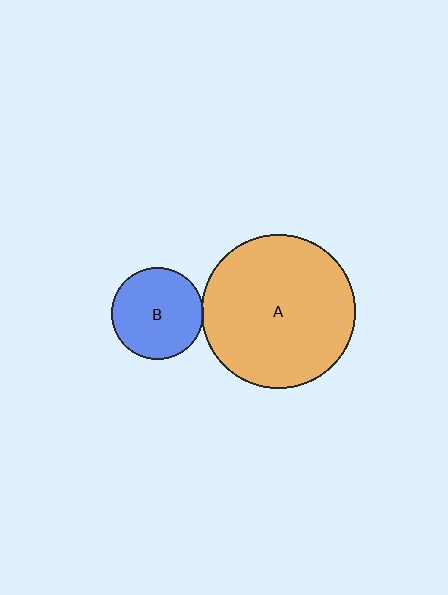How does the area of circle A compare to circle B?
Approximately 2.8 times.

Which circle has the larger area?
Circle A (orange).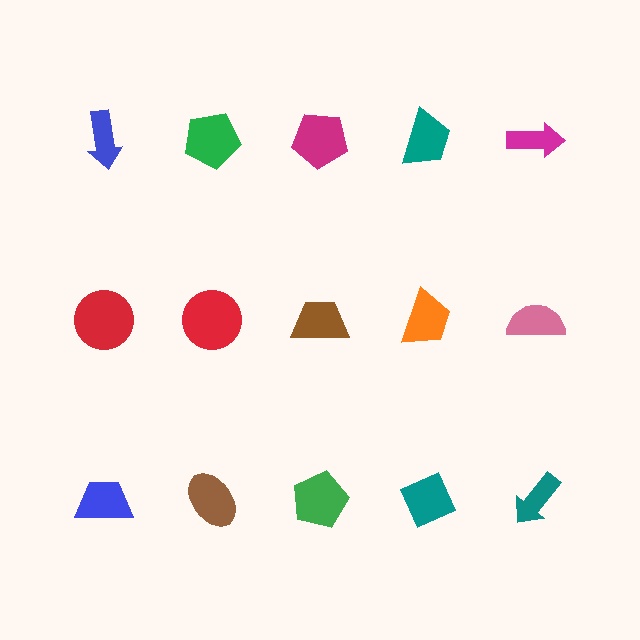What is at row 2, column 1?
A red circle.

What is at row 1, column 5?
A magenta arrow.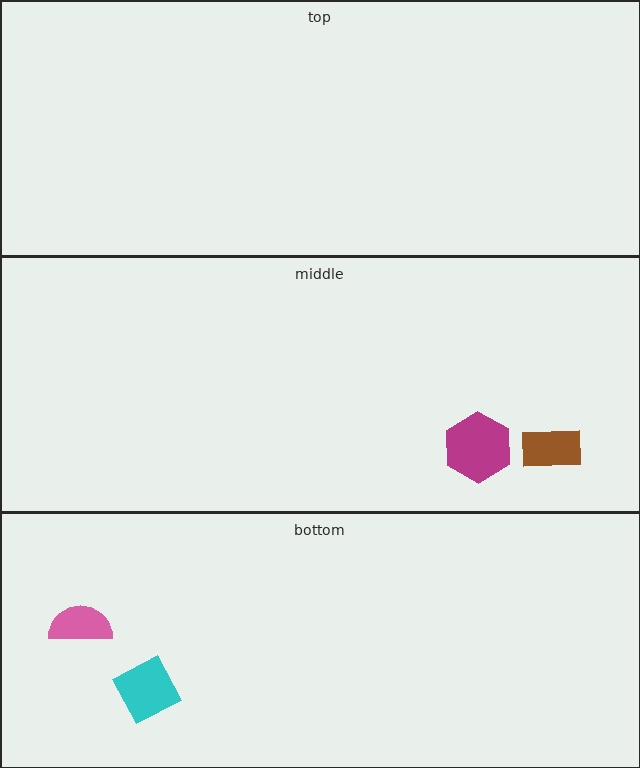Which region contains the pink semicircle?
The bottom region.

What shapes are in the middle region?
The magenta hexagon, the brown rectangle.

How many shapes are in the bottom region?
2.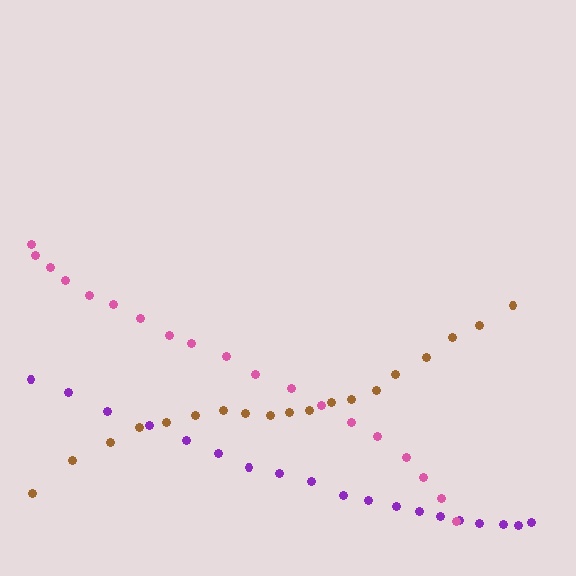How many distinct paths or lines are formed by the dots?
There are 3 distinct paths.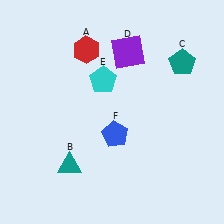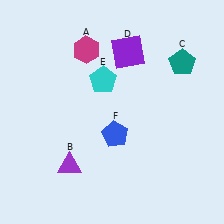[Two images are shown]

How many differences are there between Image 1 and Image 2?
There are 2 differences between the two images.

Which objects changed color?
A changed from red to magenta. B changed from teal to purple.